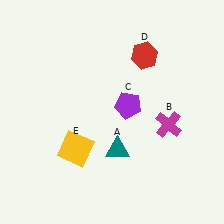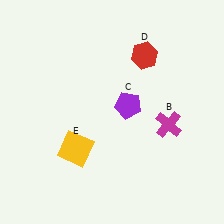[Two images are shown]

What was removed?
The teal triangle (A) was removed in Image 2.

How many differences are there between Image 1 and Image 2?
There is 1 difference between the two images.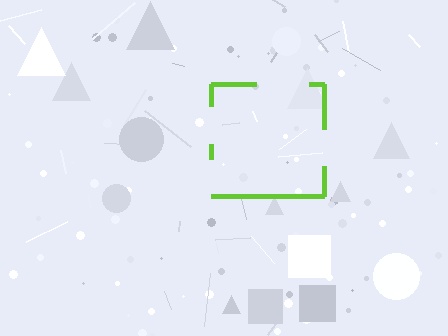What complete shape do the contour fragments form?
The contour fragments form a square.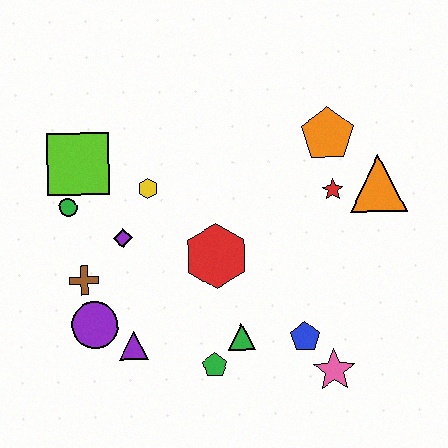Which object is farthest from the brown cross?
The orange triangle is farthest from the brown cross.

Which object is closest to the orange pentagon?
The red star is closest to the orange pentagon.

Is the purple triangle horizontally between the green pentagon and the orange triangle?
No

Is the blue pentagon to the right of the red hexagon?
Yes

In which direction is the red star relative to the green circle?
The red star is to the right of the green circle.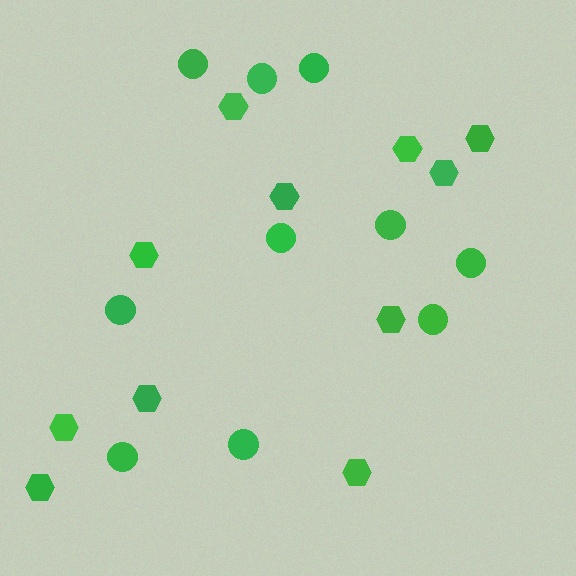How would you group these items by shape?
There are 2 groups: one group of circles (10) and one group of hexagons (11).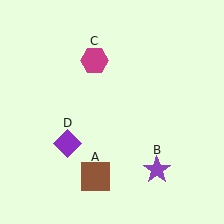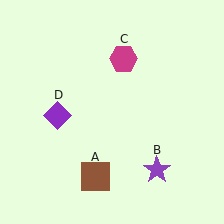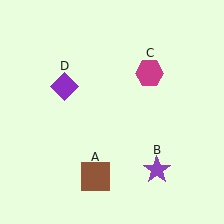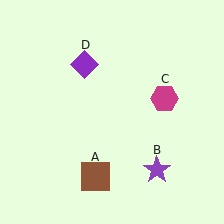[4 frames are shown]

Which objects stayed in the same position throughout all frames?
Brown square (object A) and purple star (object B) remained stationary.